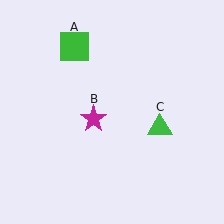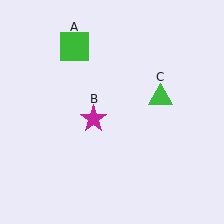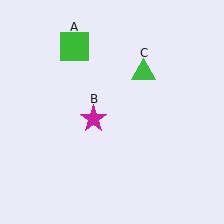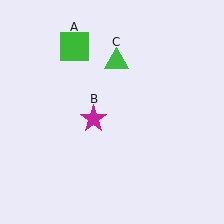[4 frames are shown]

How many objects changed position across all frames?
1 object changed position: green triangle (object C).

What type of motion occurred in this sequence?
The green triangle (object C) rotated counterclockwise around the center of the scene.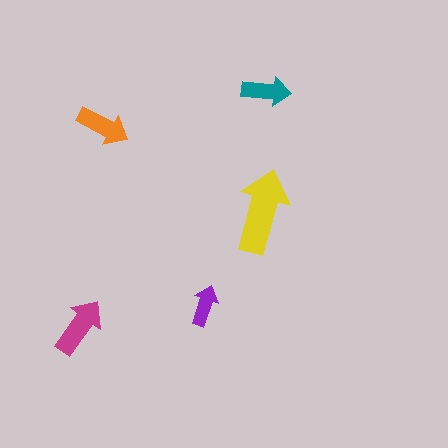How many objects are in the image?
There are 5 objects in the image.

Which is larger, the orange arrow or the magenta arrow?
The magenta one.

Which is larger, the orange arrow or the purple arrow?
The orange one.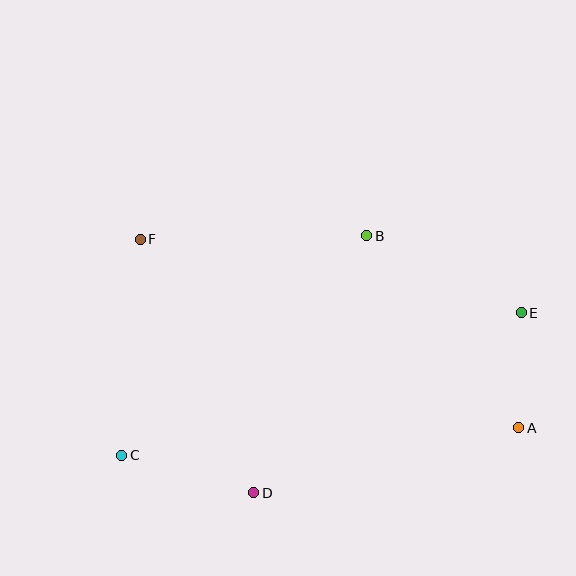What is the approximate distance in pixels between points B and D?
The distance between B and D is approximately 281 pixels.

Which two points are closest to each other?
Points A and E are closest to each other.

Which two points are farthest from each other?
Points C and E are farthest from each other.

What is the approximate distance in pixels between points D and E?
The distance between D and E is approximately 323 pixels.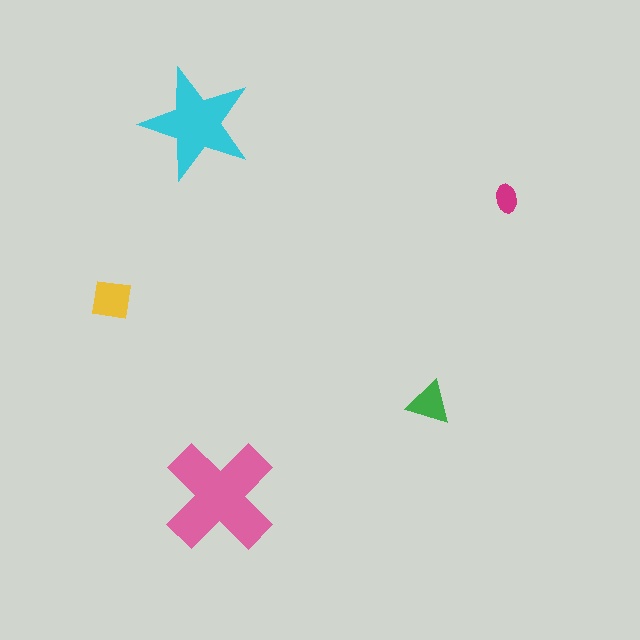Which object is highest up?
The cyan star is topmost.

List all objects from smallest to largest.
The magenta ellipse, the green triangle, the yellow square, the cyan star, the pink cross.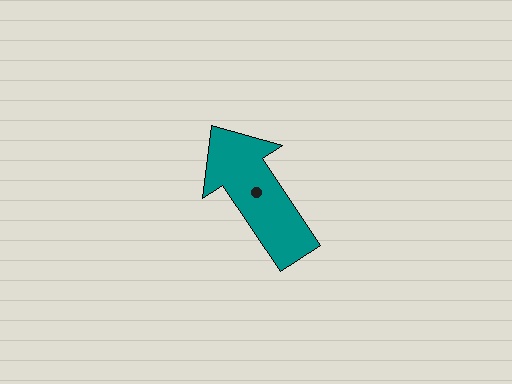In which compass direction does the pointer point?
Northwest.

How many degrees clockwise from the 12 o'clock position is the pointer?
Approximately 326 degrees.